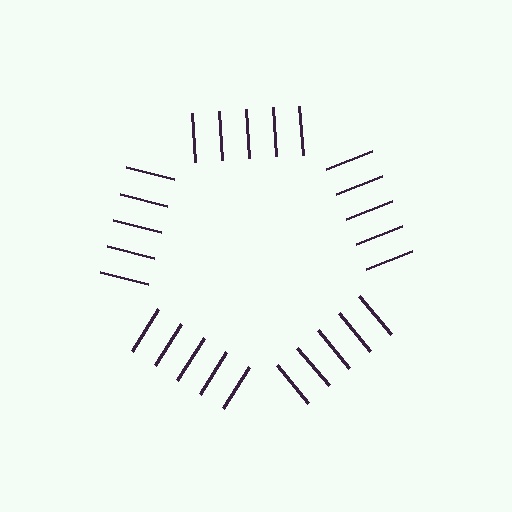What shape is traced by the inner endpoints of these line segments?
An illusory pentagon — the line segments terminate on its edges but no continuous stroke is drawn.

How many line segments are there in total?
25 — 5 along each of the 5 edges.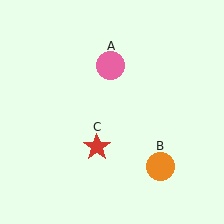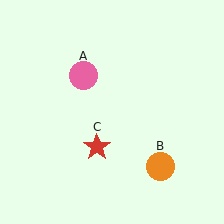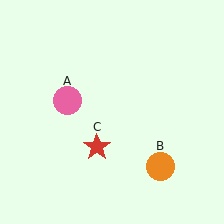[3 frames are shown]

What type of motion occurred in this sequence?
The pink circle (object A) rotated counterclockwise around the center of the scene.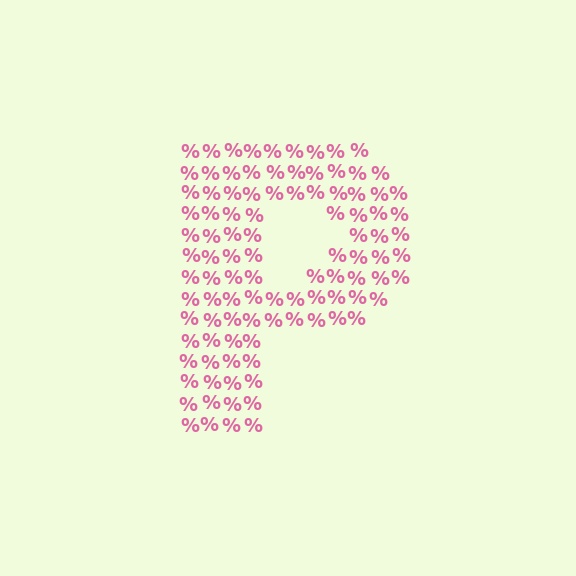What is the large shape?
The large shape is the letter P.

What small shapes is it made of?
It is made of small percent signs.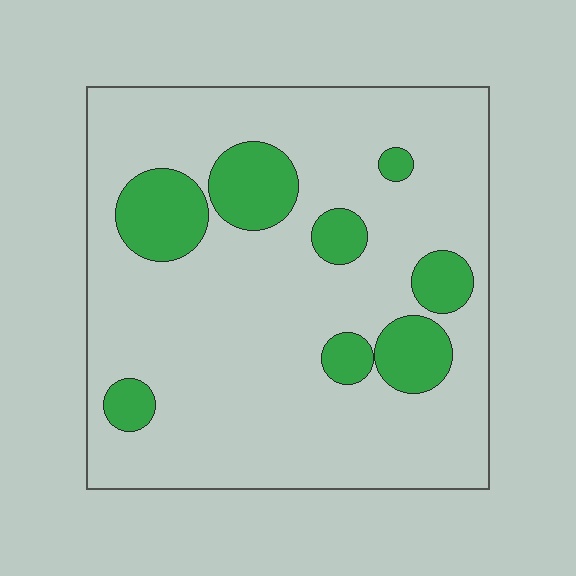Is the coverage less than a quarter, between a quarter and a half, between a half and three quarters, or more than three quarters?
Less than a quarter.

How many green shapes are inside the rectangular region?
8.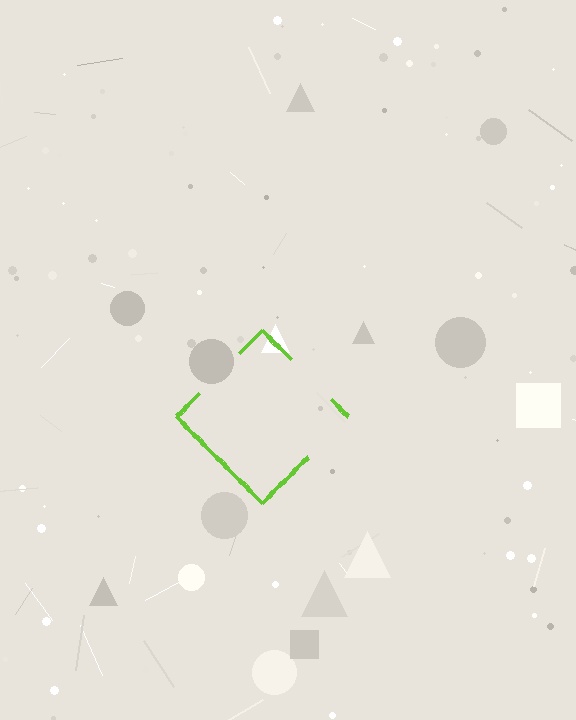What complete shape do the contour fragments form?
The contour fragments form a diamond.